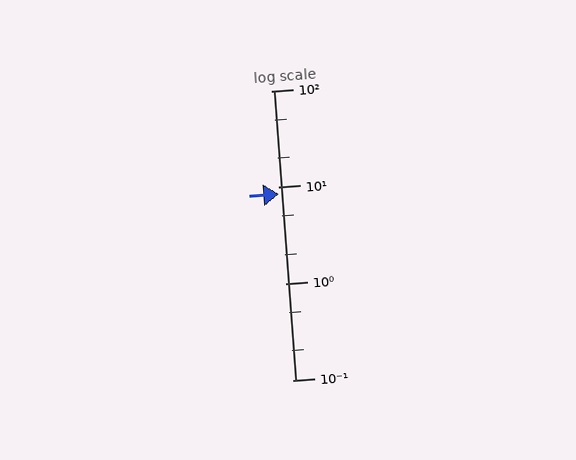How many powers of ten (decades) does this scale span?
The scale spans 3 decades, from 0.1 to 100.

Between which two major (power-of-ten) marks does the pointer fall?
The pointer is between 1 and 10.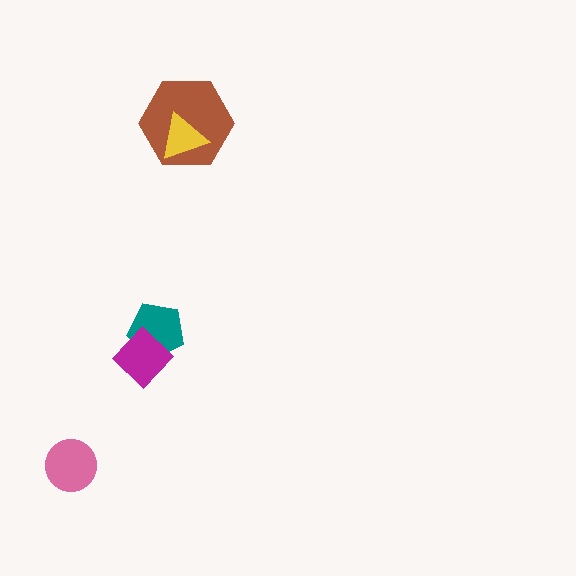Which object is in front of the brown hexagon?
The yellow triangle is in front of the brown hexagon.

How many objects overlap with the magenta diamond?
1 object overlaps with the magenta diamond.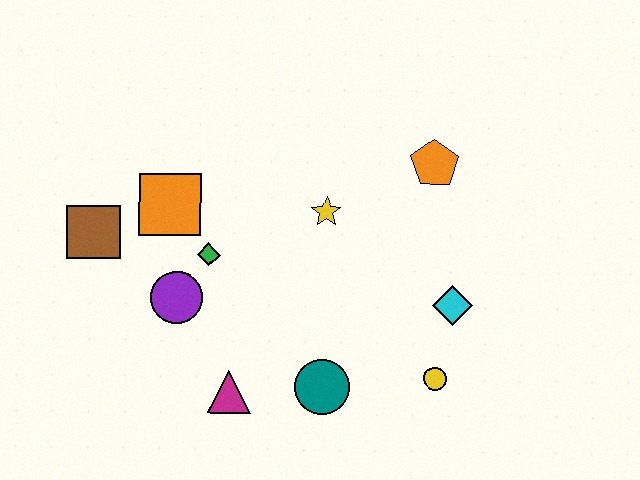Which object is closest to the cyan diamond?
The yellow circle is closest to the cyan diamond.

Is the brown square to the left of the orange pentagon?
Yes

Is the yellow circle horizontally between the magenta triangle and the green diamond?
No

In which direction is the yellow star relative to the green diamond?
The yellow star is to the right of the green diamond.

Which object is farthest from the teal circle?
The brown square is farthest from the teal circle.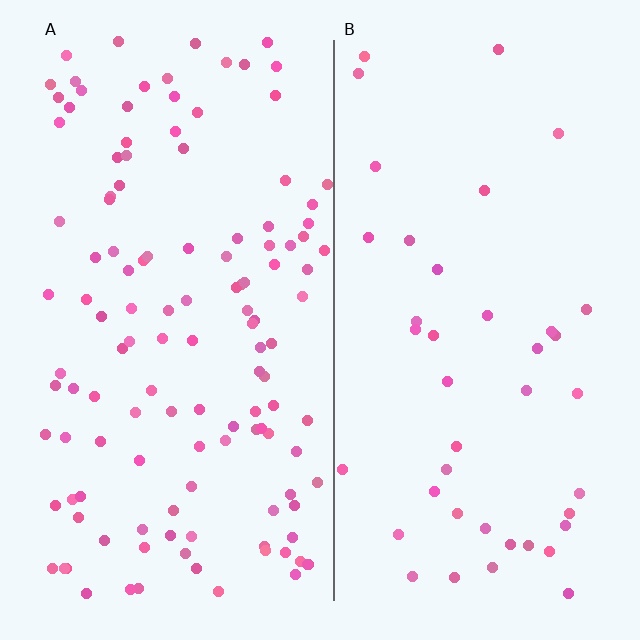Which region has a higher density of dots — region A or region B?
A (the left).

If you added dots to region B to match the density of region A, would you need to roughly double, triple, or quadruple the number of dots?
Approximately triple.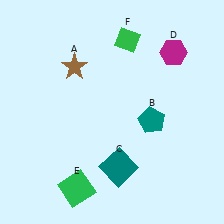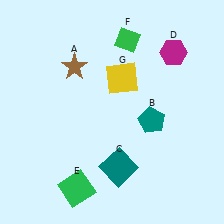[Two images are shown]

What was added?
A yellow square (G) was added in Image 2.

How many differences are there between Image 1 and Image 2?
There is 1 difference between the two images.